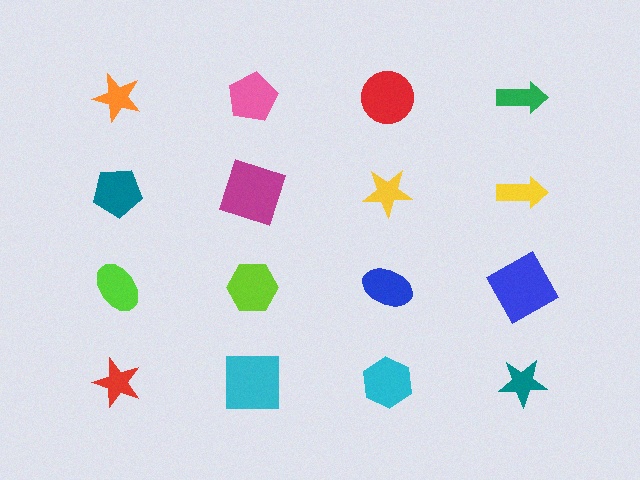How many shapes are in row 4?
4 shapes.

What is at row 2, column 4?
A yellow arrow.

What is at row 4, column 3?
A cyan hexagon.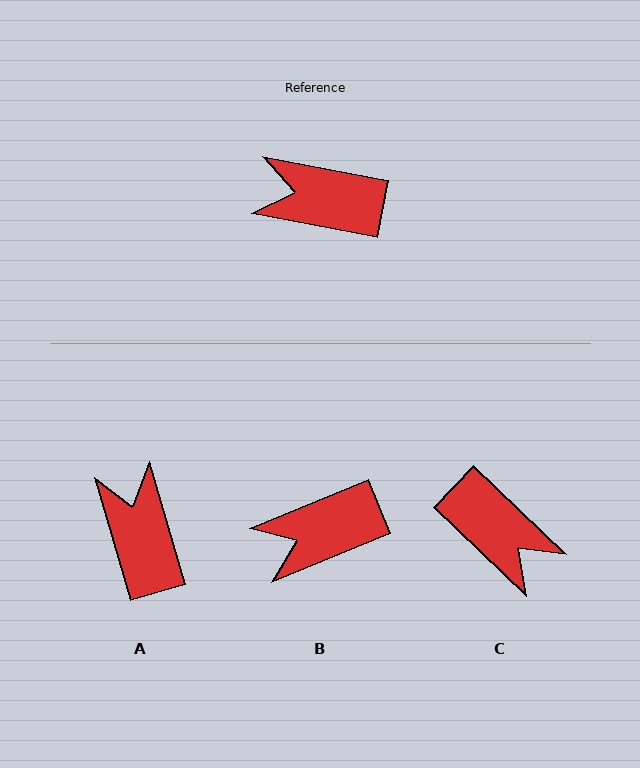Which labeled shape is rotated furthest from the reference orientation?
C, about 147 degrees away.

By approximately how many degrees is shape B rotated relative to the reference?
Approximately 33 degrees counter-clockwise.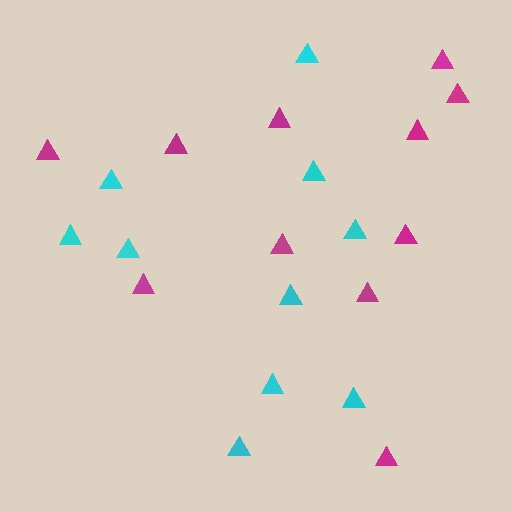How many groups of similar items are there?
There are 2 groups: one group of cyan triangles (10) and one group of magenta triangles (11).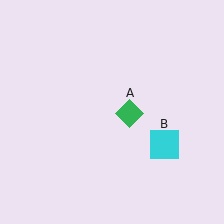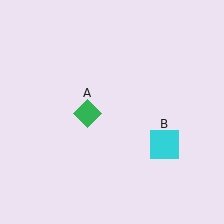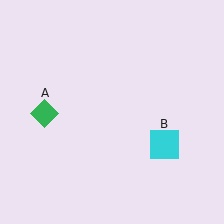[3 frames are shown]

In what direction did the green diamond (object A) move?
The green diamond (object A) moved left.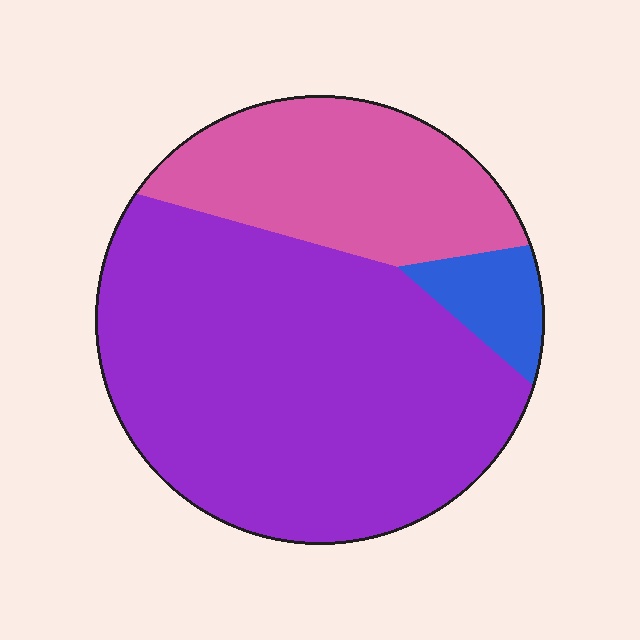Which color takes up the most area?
Purple, at roughly 65%.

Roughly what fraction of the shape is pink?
Pink takes up about one quarter (1/4) of the shape.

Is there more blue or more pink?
Pink.